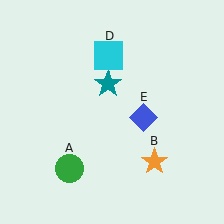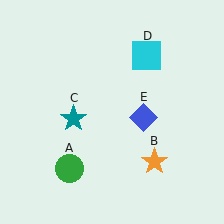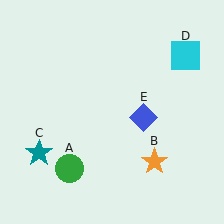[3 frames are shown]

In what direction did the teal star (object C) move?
The teal star (object C) moved down and to the left.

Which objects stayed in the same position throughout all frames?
Green circle (object A) and orange star (object B) and blue diamond (object E) remained stationary.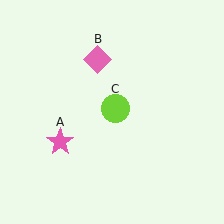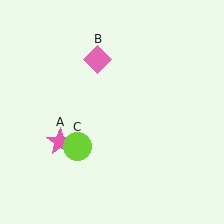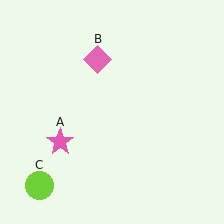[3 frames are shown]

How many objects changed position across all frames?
1 object changed position: lime circle (object C).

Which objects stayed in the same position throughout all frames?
Pink star (object A) and pink diamond (object B) remained stationary.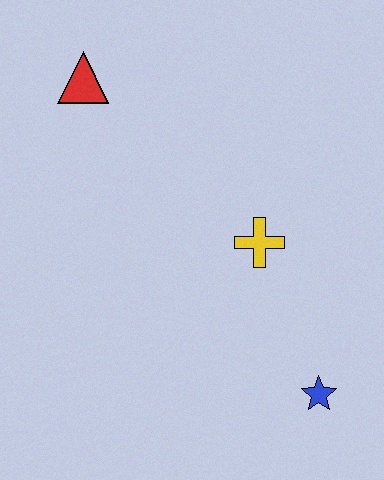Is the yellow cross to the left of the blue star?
Yes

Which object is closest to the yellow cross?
The blue star is closest to the yellow cross.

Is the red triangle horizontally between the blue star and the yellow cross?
No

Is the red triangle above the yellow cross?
Yes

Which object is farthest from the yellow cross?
The red triangle is farthest from the yellow cross.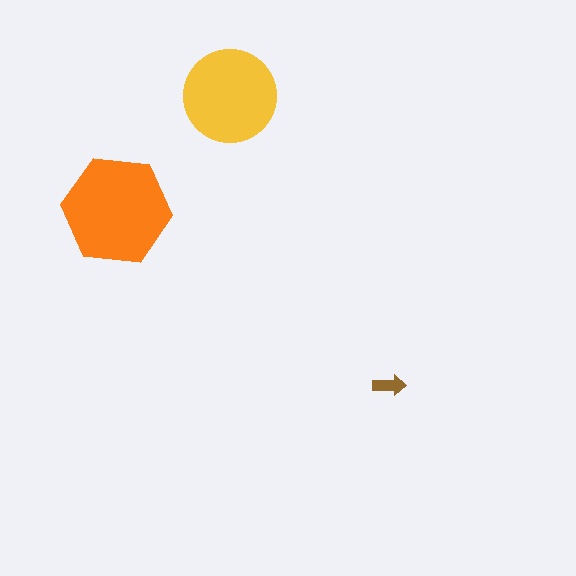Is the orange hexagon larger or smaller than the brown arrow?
Larger.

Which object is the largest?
The orange hexagon.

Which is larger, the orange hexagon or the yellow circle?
The orange hexagon.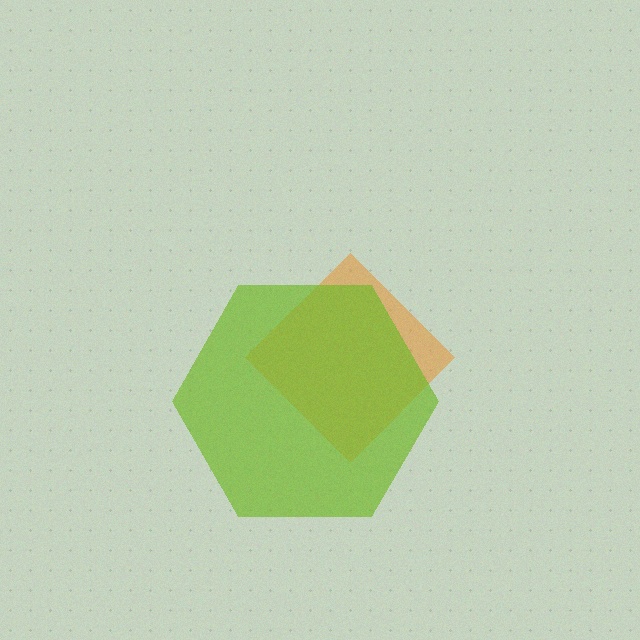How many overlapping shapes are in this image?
There are 2 overlapping shapes in the image.